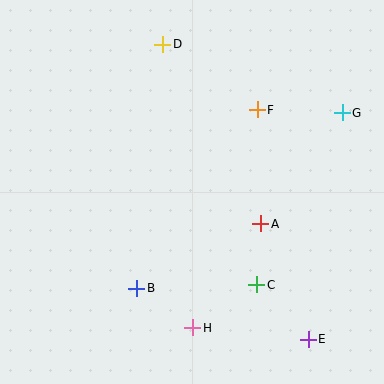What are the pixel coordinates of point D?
Point D is at (163, 44).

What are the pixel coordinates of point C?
Point C is at (257, 285).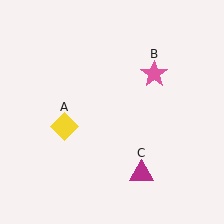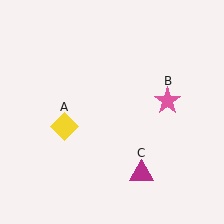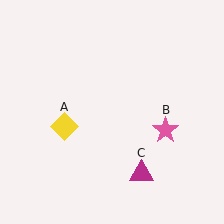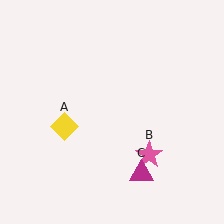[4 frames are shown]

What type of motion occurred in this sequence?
The pink star (object B) rotated clockwise around the center of the scene.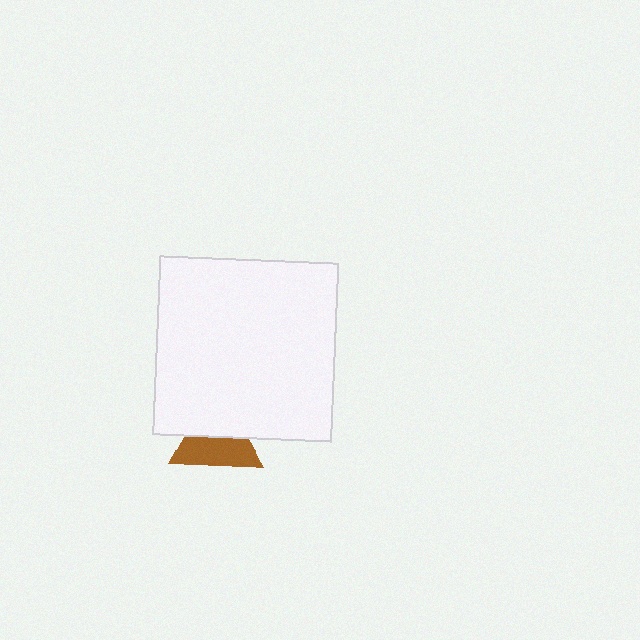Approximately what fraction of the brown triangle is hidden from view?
Roughly 44% of the brown triangle is hidden behind the white square.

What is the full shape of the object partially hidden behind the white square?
The partially hidden object is a brown triangle.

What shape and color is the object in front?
The object in front is a white square.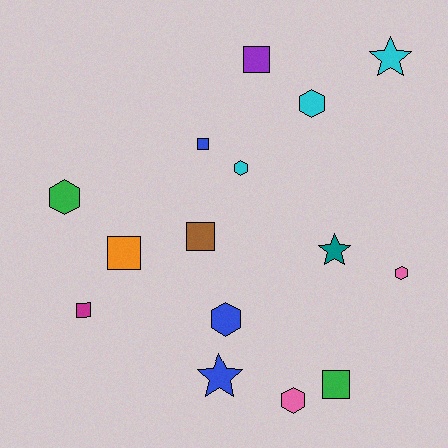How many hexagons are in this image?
There are 6 hexagons.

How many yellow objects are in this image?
There are no yellow objects.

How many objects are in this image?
There are 15 objects.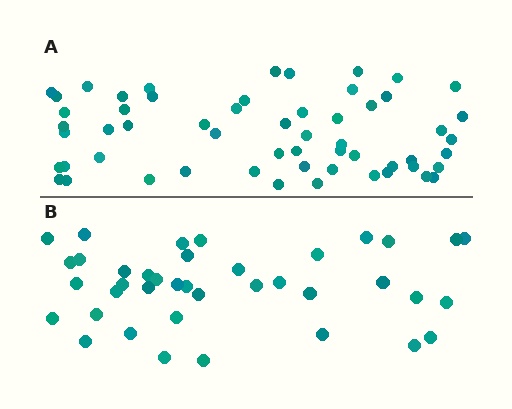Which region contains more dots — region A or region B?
Region A (the top region) has more dots.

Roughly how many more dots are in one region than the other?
Region A has approximately 20 more dots than region B.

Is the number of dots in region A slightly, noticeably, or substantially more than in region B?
Region A has substantially more. The ratio is roughly 1.5 to 1.